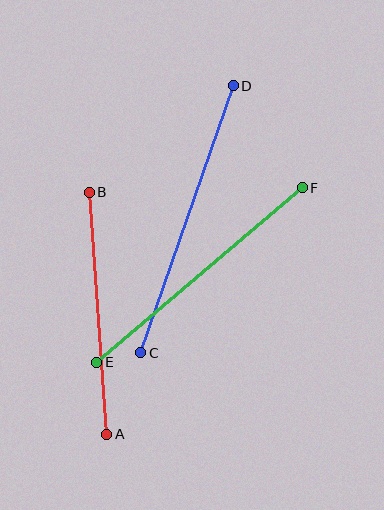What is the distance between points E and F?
The distance is approximately 269 pixels.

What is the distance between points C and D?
The distance is approximately 283 pixels.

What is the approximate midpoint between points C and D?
The midpoint is at approximately (187, 219) pixels.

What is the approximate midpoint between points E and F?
The midpoint is at approximately (200, 275) pixels.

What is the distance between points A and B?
The distance is approximately 243 pixels.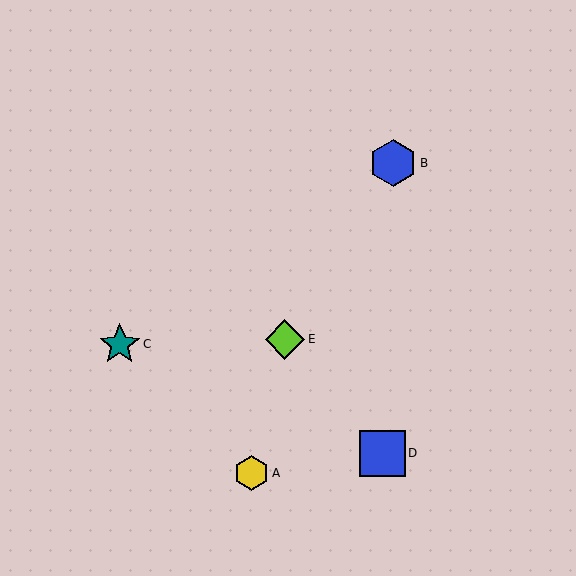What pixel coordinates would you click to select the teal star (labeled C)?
Click at (120, 344) to select the teal star C.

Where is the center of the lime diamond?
The center of the lime diamond is at (285, 339).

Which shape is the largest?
The blue hexagon (labeled B) is the largest.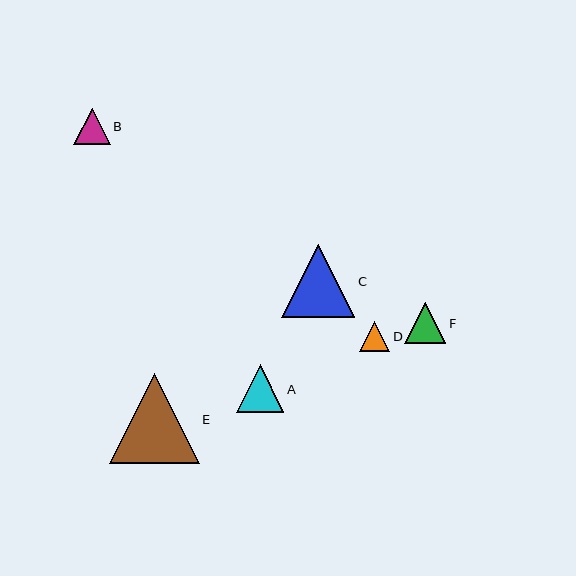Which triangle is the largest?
Triangle E is the largest with a size of approximately 90 pixels.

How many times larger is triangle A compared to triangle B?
Triangle A is approximately 1.3 times the size of triangle B.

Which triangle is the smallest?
Triangle D is the smallest with a size of approximately 31 pixels.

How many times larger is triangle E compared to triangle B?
Triangle E is approximately 2.5 times the size of triangle B.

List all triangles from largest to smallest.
From largest to smallest: E, C, A, F, B, D.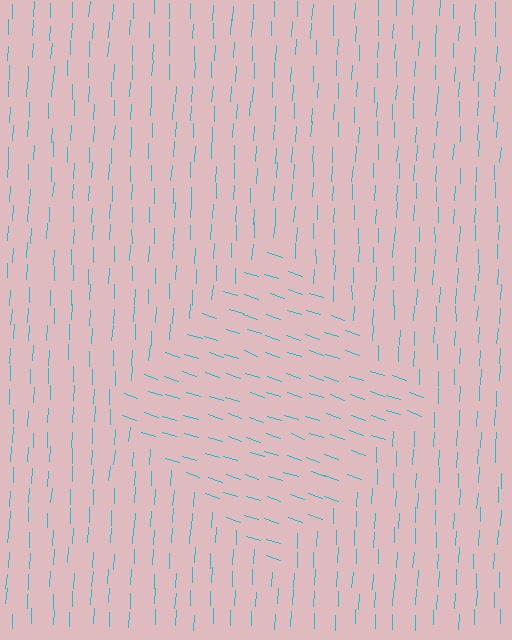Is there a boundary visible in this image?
Yes, there is a texture boundary formed by a change in line orientation.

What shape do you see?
I see a diamond.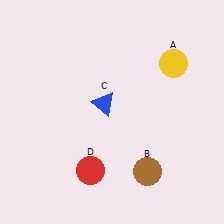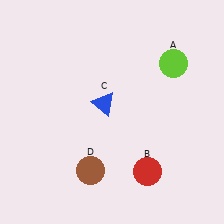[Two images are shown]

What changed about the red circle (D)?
In Image 1, D is red. In Image 2, it changed to brown.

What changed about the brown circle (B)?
In Image 1, B is brown. In Image 2, it changed to red.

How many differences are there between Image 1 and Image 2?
There are 3 differences between the two images.